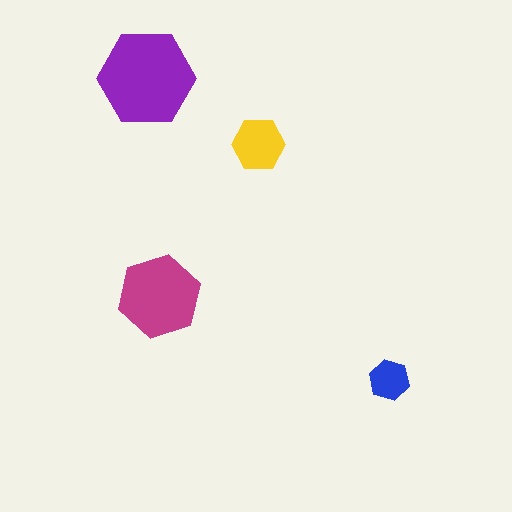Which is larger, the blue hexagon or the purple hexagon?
The purple one.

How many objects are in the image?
There are 4 objects in the image.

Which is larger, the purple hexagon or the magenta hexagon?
The purple one.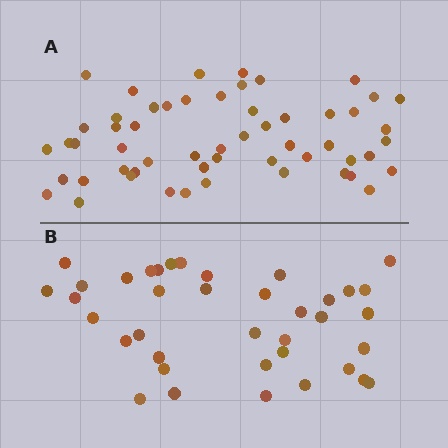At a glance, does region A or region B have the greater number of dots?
Region A (the top region) has more dots.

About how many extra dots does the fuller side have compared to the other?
Region A has approximately 15 more dots than region B.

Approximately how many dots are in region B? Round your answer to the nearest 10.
About 40 dots. (The exact count is 38, which rounds to 40.)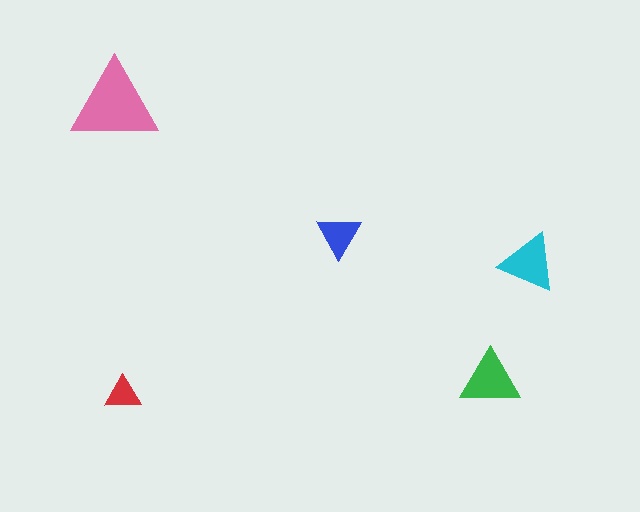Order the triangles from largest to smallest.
the pink one, the green one, the cyan one, the blue one, the red one.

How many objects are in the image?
There are 5 objects in the image.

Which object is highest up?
The pink triangle is topmost.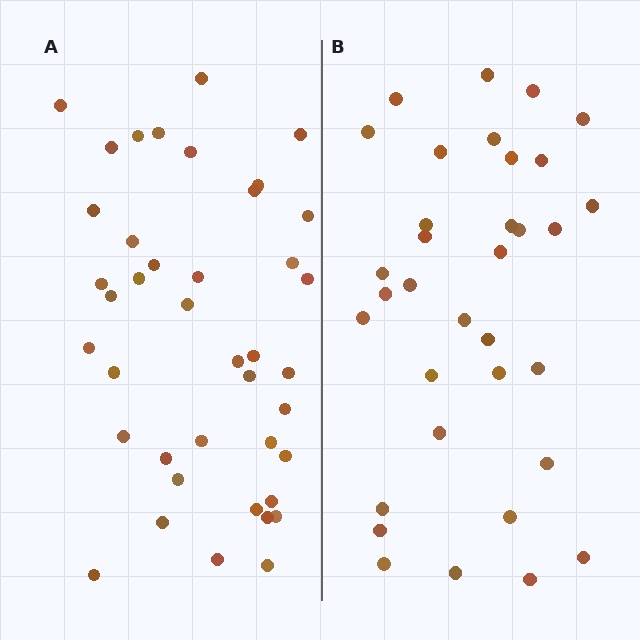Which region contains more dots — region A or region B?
Region A (the left region) has more dots.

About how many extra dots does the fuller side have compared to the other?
Region A has roughly 8 or so more dots than region B.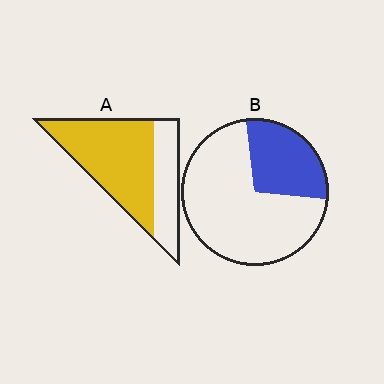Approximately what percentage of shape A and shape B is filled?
A is approximately 70% and B is approximately 30%.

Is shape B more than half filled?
No.